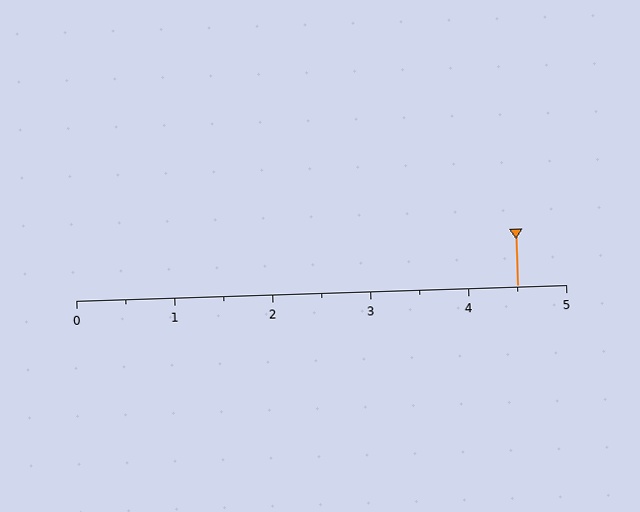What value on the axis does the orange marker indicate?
The marker indicates approximately 4.5.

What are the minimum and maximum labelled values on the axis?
The axis runs from 0 to 5.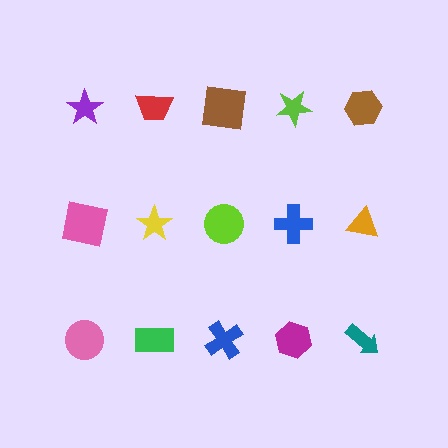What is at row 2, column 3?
A lime circle.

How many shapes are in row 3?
5 shapes.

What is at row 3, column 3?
A blue cross.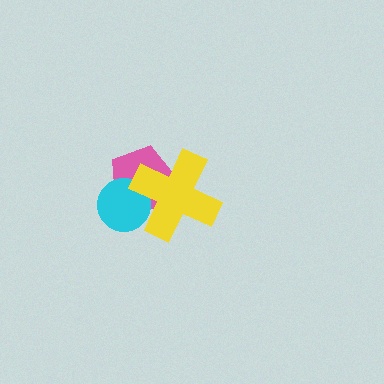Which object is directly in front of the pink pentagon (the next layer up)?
The cyan circle is directly in front of the pink pentagon.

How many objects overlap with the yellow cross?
2 objects overlap with the yellow cross.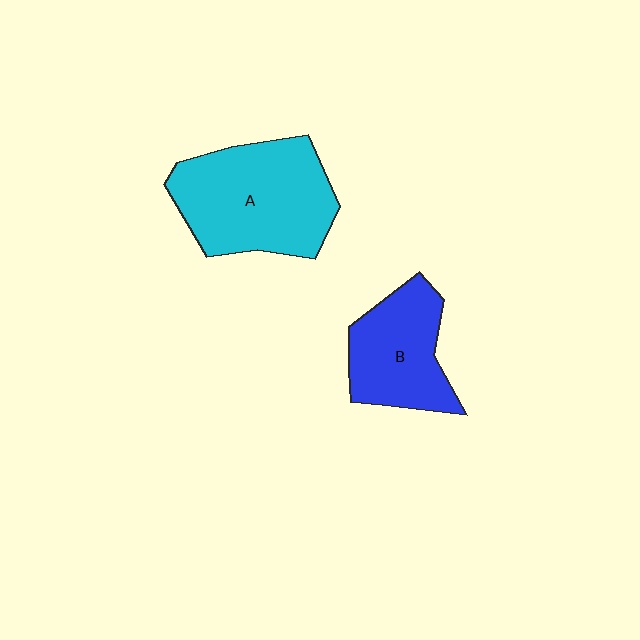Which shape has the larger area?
Shape A (cyan).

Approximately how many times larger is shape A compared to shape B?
Approximately 1.5 times.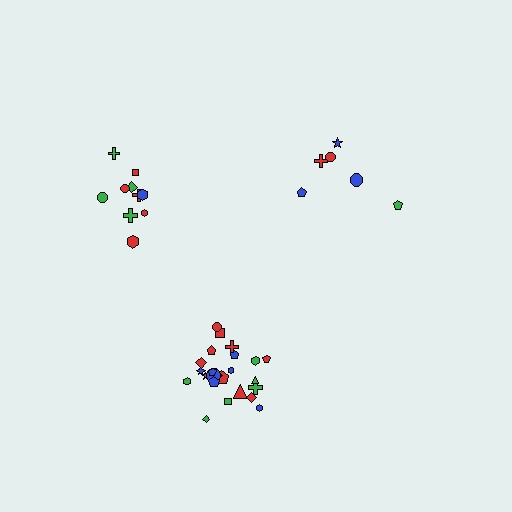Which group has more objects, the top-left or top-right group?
The top-left group.